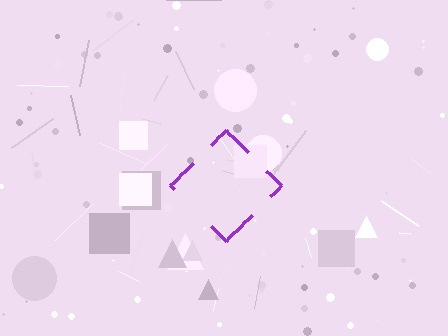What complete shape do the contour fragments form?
The contour fragments form a diamond.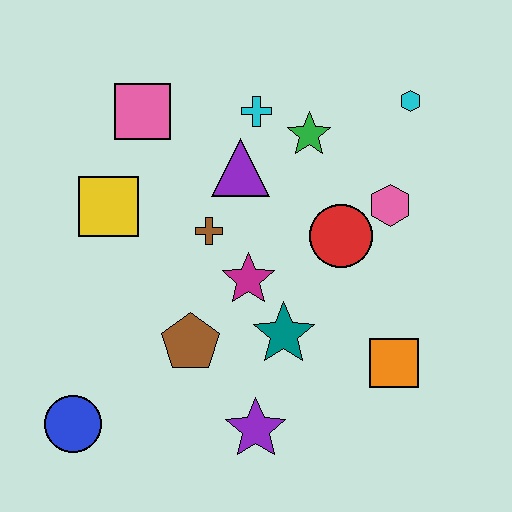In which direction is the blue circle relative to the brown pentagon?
The blue circle is to the left of the brown pentagon.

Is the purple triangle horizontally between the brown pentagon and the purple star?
Yes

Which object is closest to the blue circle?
The brown pentagon is closest to the blue circle.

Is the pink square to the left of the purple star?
Yes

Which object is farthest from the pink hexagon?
The blue circle is farthest from the pink hexagon.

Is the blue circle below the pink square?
Yes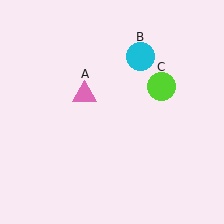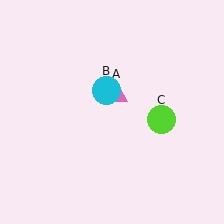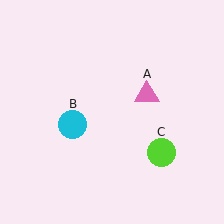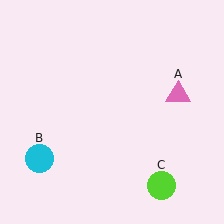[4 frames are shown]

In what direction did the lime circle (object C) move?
The lime circle (object C) moved down.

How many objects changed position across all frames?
3 objects changed position: pink triangle (object A), cyan circle (object B), lime circle (object C).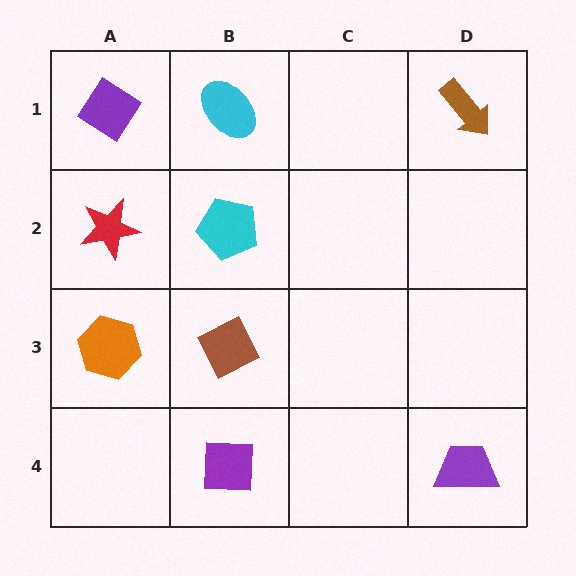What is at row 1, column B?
A cyan ellipse.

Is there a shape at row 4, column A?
No, that cell is empty.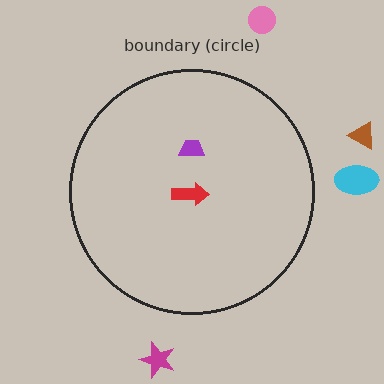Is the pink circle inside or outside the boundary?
Outside.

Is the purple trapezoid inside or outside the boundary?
Inside.